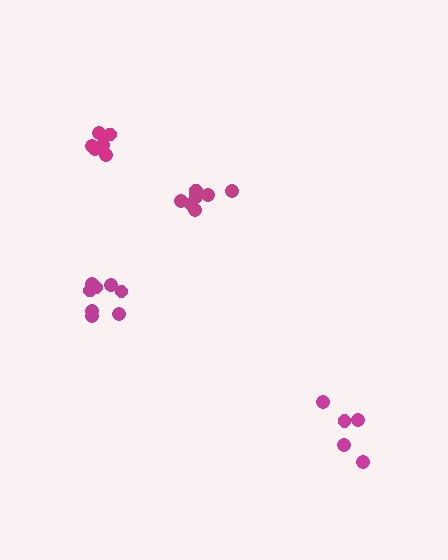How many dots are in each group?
Group 1: 6 dots, Group 2: 5 dots, Group 3: 8 dots, Group 4: 9 dots (28 total).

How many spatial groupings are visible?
There are 4 spatial groupings.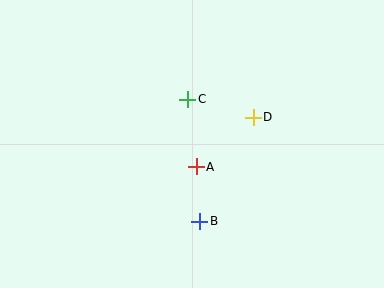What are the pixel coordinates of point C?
Point C is at (188, 99).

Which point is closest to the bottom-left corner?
Point B is closest to the bottom-left corner.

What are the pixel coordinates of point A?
Point A is at (196, 167).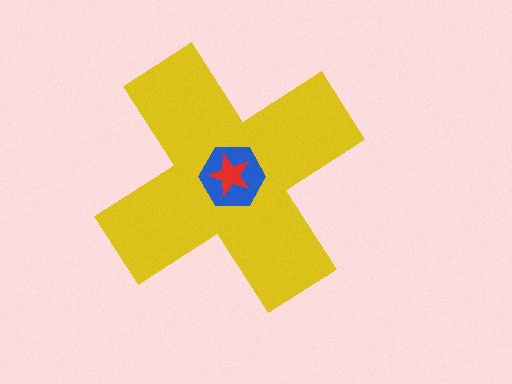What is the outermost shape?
The yellow cross.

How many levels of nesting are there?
3.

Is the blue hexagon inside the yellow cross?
Yes.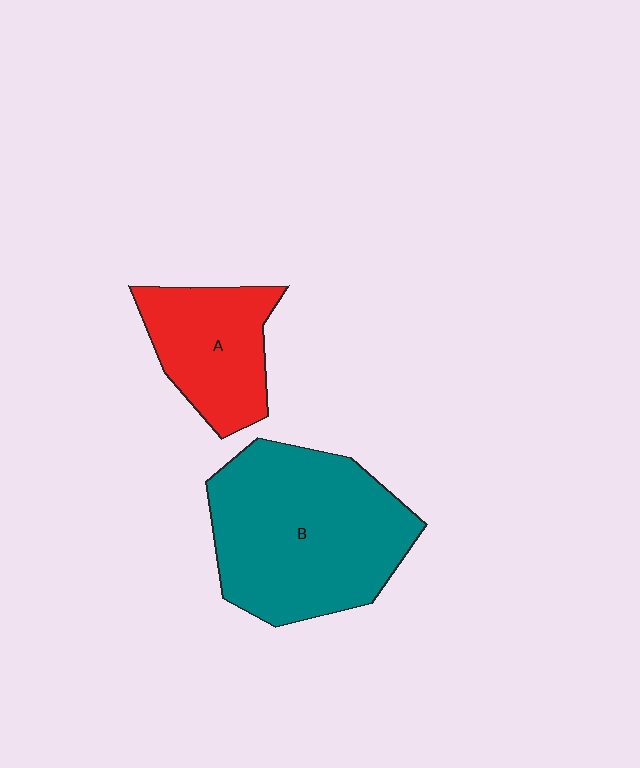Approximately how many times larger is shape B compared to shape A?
Approximately 1.9 times.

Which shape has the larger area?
Shape B (teal).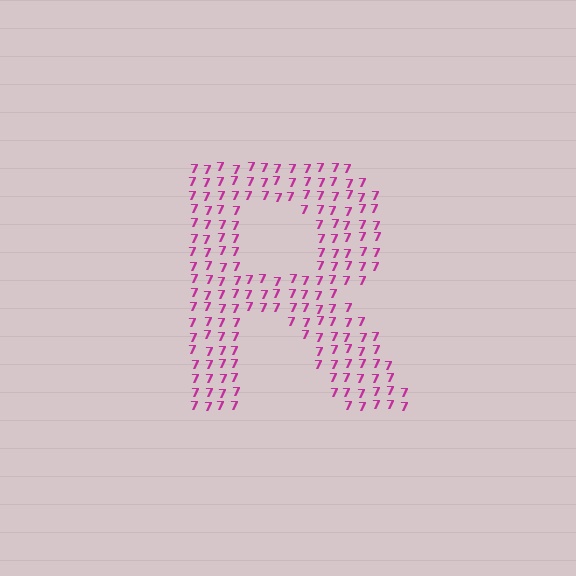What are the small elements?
The small elements are digit 7's.